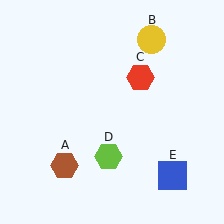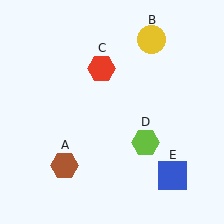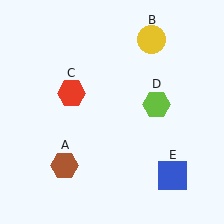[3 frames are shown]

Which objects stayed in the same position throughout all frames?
Brown hexagon (object A) and yellow circle (object B) and blue square (object E) remained stationary.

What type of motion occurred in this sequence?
The red hexagon (object C), lime hexagon (object D) rotated counterclockwise around the center of the scene.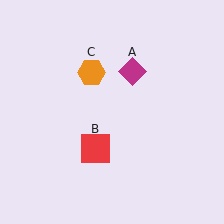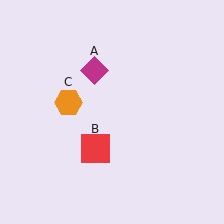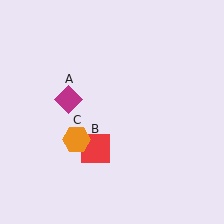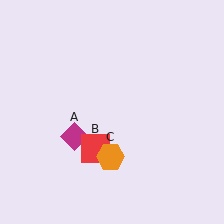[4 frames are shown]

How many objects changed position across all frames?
2 objects changed position: magenta diamond (object A), orange hexagon (object C).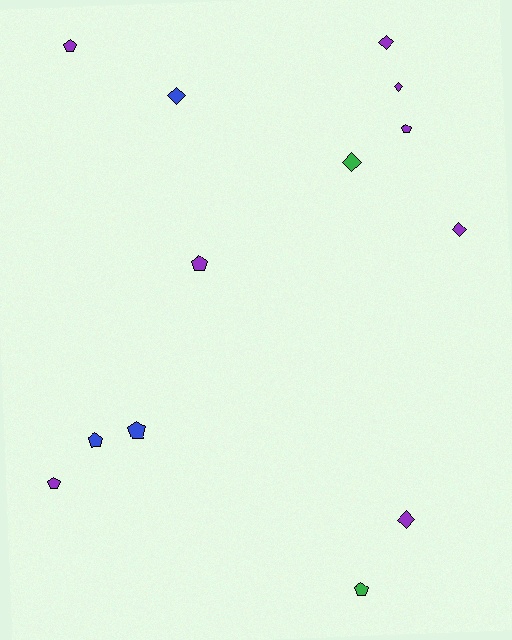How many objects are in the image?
There are 13 objects.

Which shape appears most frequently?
Pentagon, with 7 objects.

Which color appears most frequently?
Purple, with 8 objects.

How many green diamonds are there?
There is 1 green diamond.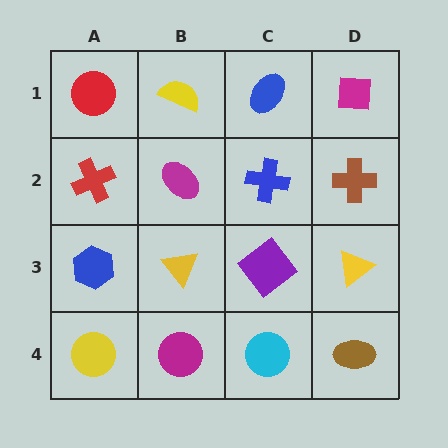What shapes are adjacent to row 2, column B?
A yellow semicircle (row 1, column B), a yellow triangle (row 3, column B), a red cross (row 2, column A), a blue cross (row 2, column C).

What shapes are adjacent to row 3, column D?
A brown cross (row 2, column D), a brown ellipse (row 4, column D), a purple diamond (row 3, column C).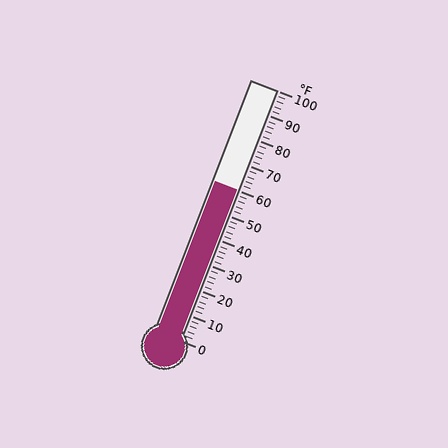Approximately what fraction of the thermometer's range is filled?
The thermometer is filled to approximately 60% of its range.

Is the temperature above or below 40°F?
The temperature is above 40°F.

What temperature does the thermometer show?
The thermometer shows approximately 60°F.